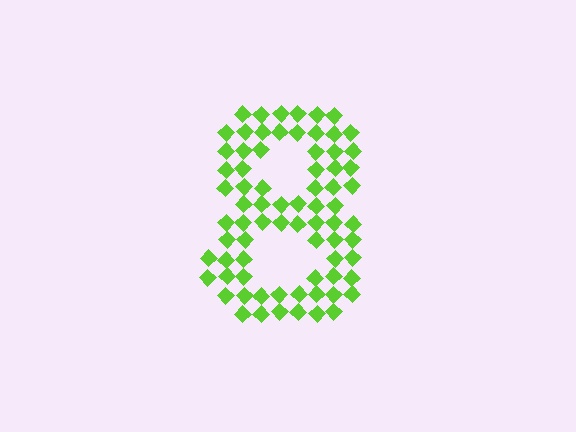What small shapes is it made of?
It is made of small diamonds.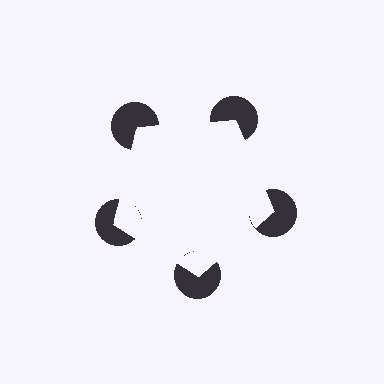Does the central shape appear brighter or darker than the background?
It typically appears slightly brighter than the background, even though no actual brightness change is drawn.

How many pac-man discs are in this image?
There are 5 — one at each vertex of the illusory pentagon.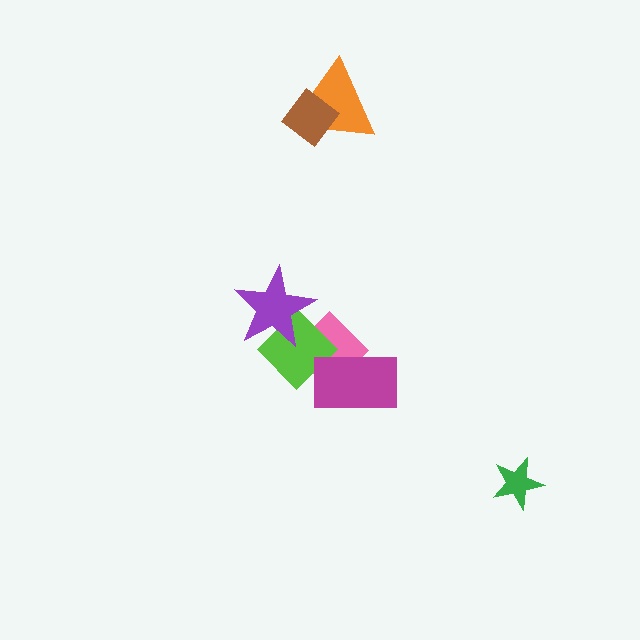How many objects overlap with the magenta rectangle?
1 object overlaps with the magenta rectangle.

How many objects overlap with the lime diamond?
2 objects overlap with the lime diamond.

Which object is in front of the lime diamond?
The purple star is in front of the lime diamond.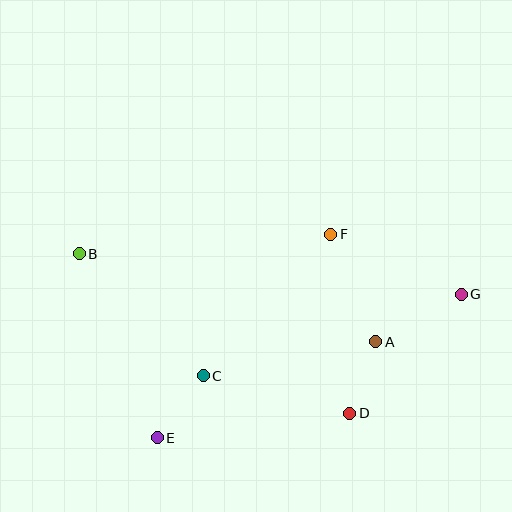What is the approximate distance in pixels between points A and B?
The distance between A and B is approximately 309 pixels.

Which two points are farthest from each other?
Points B and G are farthest from each other.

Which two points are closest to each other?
Points A and D are closest to each other.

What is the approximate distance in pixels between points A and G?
The distance between A and G is approximately 98 pixels.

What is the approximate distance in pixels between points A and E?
The distance between A and E is approximately 239 pixels.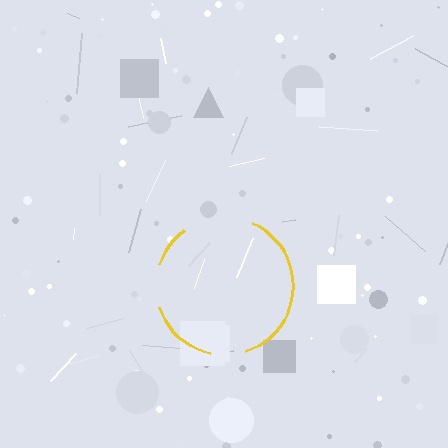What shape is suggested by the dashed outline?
The dashed outline suggests a circle.